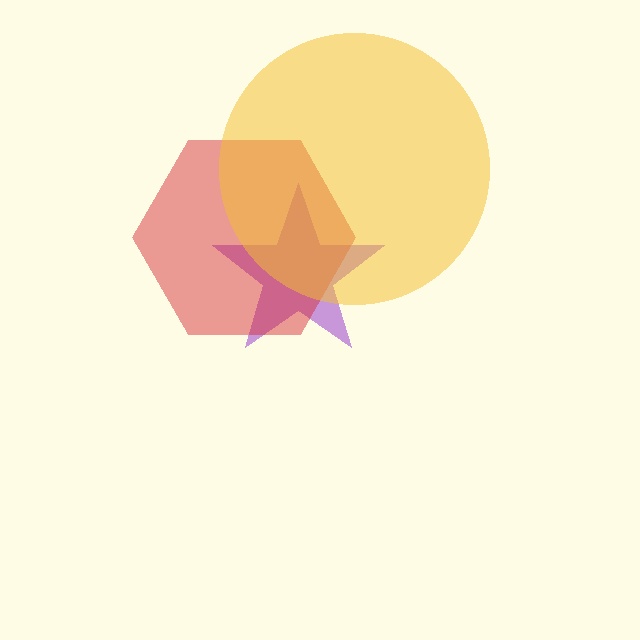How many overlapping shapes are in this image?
There are 3 overlapping shapes in the image.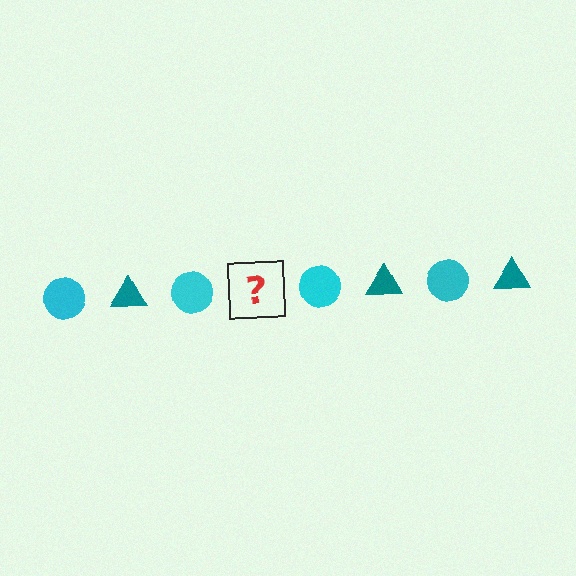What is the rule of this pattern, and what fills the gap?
The rule is that the pattern alternates between cyan circle and teal triangle. The gap should be filled with a teal triangle.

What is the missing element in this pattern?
The missing element is a teal triangle.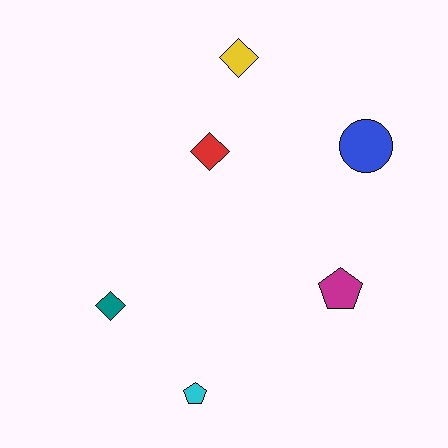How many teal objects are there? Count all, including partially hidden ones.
There is 1 teal object.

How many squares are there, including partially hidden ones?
There are no squares.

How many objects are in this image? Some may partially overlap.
There are 6 objects.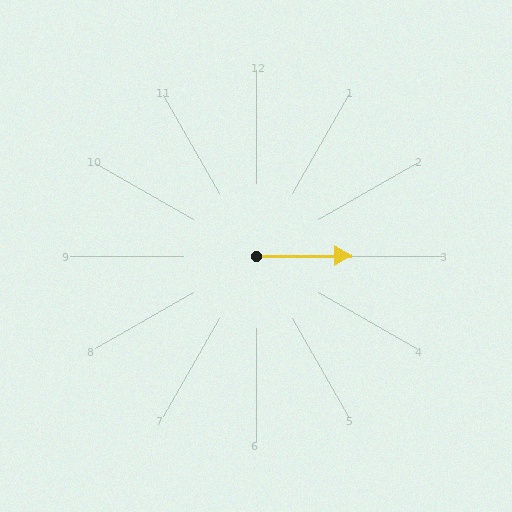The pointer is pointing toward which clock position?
Roughly 3 o'clock.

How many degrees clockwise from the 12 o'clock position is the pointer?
Approximately 90 degrees.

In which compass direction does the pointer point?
East.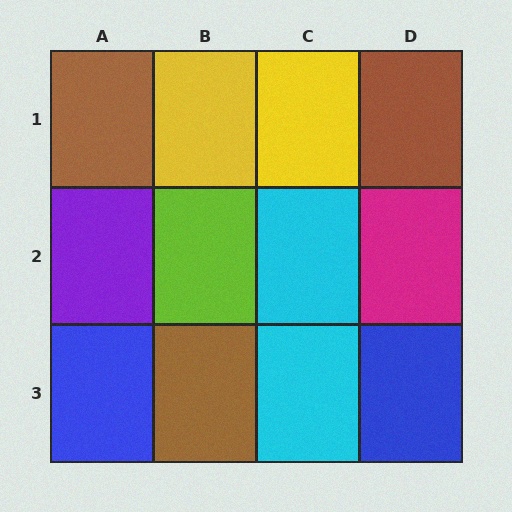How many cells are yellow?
2 cells are yellow.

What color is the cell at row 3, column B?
Brown.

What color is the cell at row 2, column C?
Cyan.